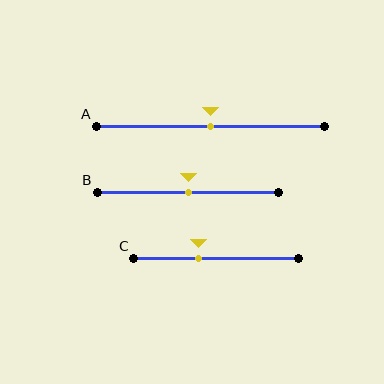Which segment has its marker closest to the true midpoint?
Segment A has its marker closest to the true midpoint.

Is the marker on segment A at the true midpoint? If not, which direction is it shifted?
Yes, the marker on segment A is at the true midpoint.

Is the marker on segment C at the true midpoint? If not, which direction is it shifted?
No, the marker on segment C is shifted to the left by about 11% of the segment length.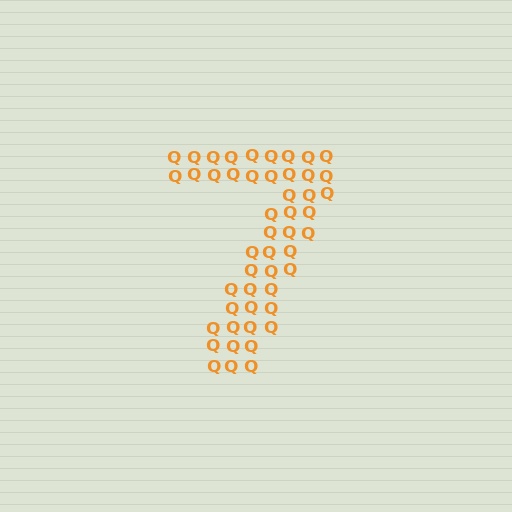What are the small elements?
The small elements are letter Q's.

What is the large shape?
The large shape is the digit 7.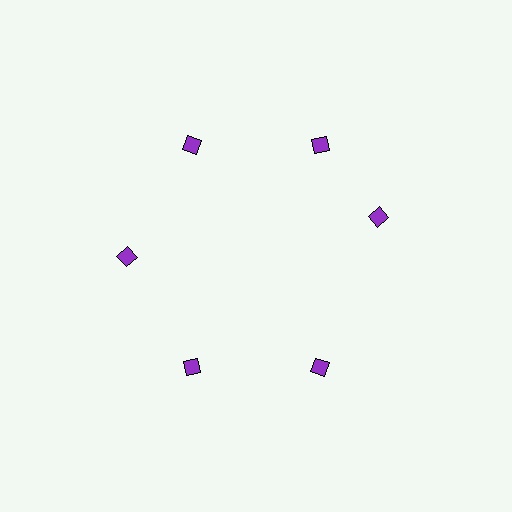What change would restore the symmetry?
The symmetry would be restored by rotating it back into even spacing with its neighbors so that all 6 diamonds sit at equal angles and equal distance from the center.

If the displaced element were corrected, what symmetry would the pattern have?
It would have 6-fold rotational symmetry — the pattern would map onto itself every 60 degrees.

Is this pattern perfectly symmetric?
No. The 6 purple diamonds are arranged in a ring, but one element near the 3 o'clock position is rotated out of alignment along the ring, breaking the 6-fold rotational symmetry.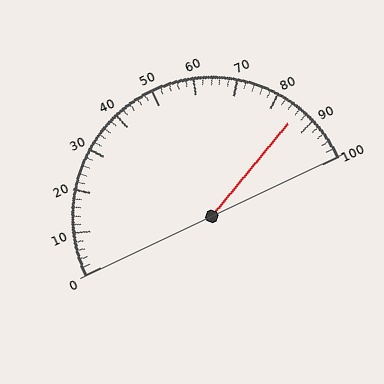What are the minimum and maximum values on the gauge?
The gauge ranges from 0 to 100.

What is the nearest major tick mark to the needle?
The nearest major tick mark is 90.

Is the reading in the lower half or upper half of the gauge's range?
The reading is in the upper half of the range (0 to 100).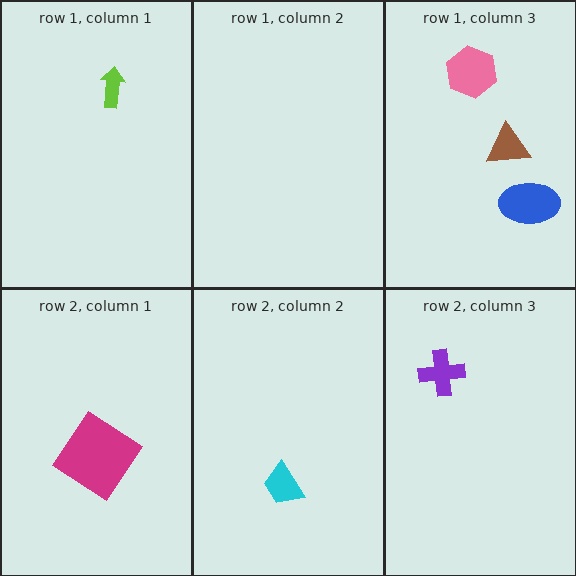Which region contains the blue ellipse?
The row 1, column 3 region.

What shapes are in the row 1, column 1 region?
The lime arrow.